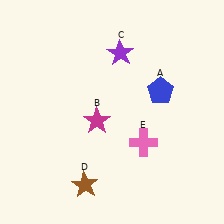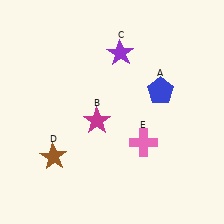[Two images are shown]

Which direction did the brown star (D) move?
The brown star (D) moved left.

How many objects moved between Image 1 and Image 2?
1 object moved between the two images.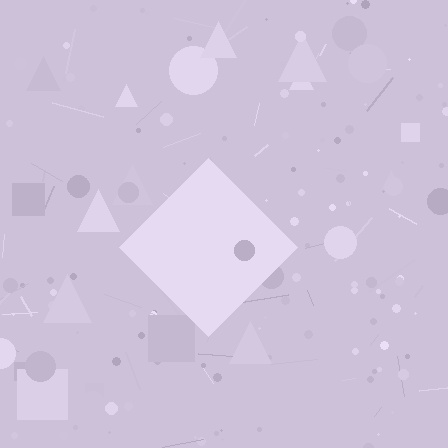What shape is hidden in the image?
A diamond is hidden in the image.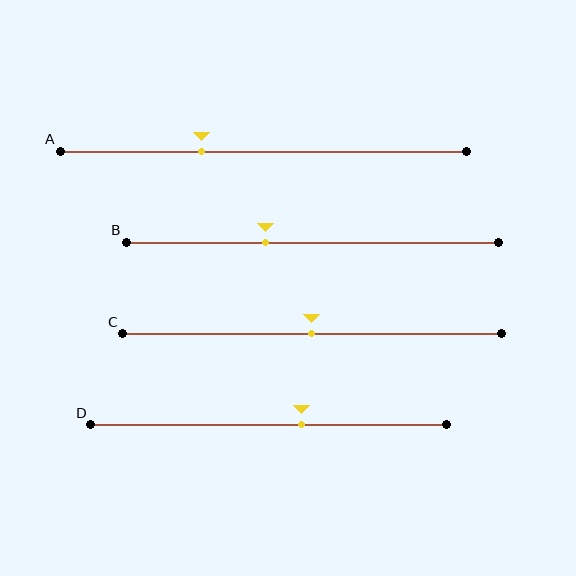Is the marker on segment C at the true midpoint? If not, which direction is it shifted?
Yes, the marker on segment C is at the true midpoint.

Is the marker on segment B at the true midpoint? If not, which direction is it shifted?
No, the marker on segment B is shifted to the left by about 13% of the segment length.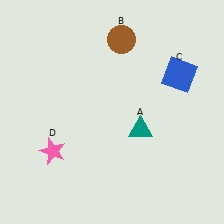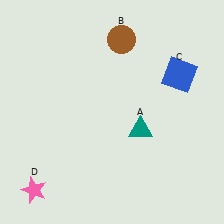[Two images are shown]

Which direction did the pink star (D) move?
The pink star (D) moved down.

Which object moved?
The pink star (D) moved down.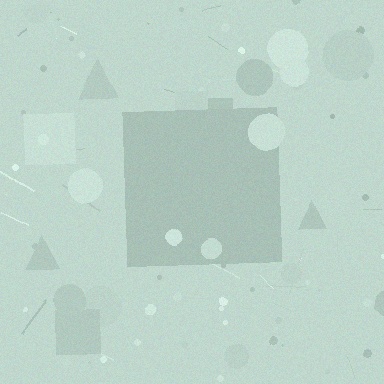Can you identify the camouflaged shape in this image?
The camouflaged shape is a square.